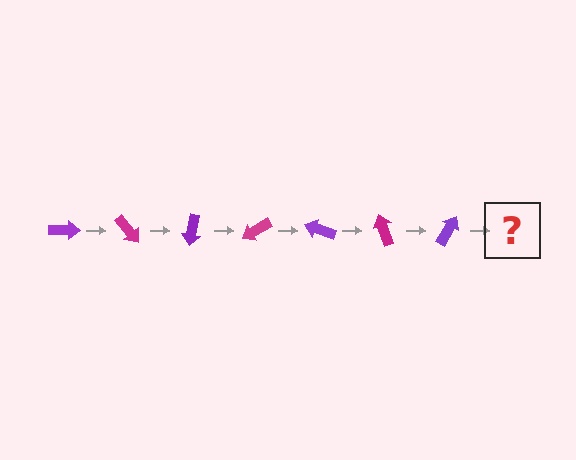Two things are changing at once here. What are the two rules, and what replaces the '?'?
The two rules are that it rotates 50 degrees each step and the color cycles through purple and magenta. The '?' should be a magenta arrow, rotated 350 degrees from the start.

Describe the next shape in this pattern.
It should be a magenta arrow, rotated 350 degrees from the start.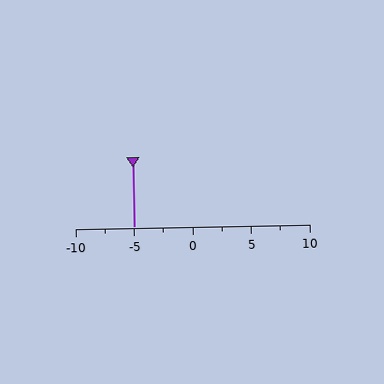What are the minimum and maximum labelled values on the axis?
The axis runs from -10 to 10.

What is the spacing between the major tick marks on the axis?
The major ticks are spaced 5 apart.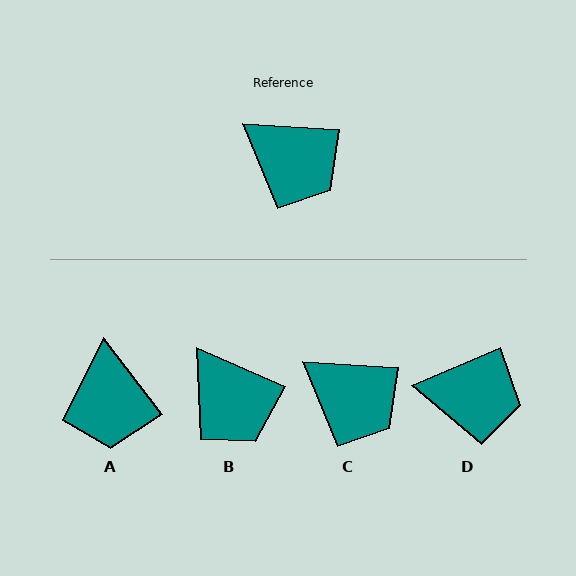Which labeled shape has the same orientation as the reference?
C.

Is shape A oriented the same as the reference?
No, it is off by about 48 degrees.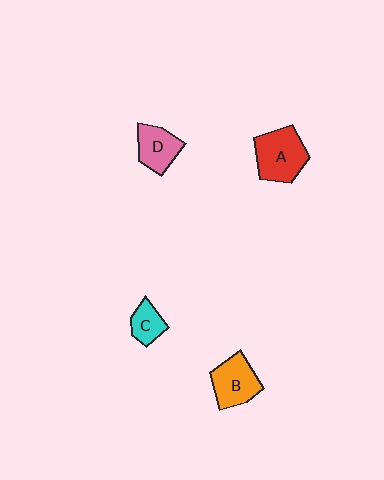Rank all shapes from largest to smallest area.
From largest to smallest: A (red), B (orange), D (pink), C (cyan).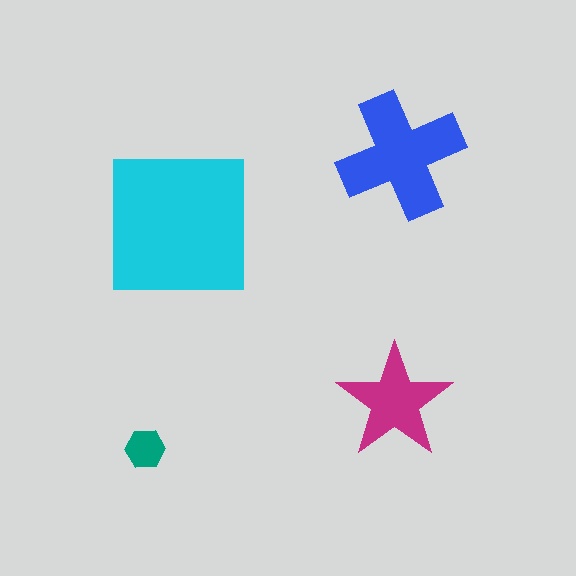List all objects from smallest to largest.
The teal hexagon, the magenta star, the blue cross, the cyan square.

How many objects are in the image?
There are 4 objects in the image.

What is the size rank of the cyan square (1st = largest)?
1st.